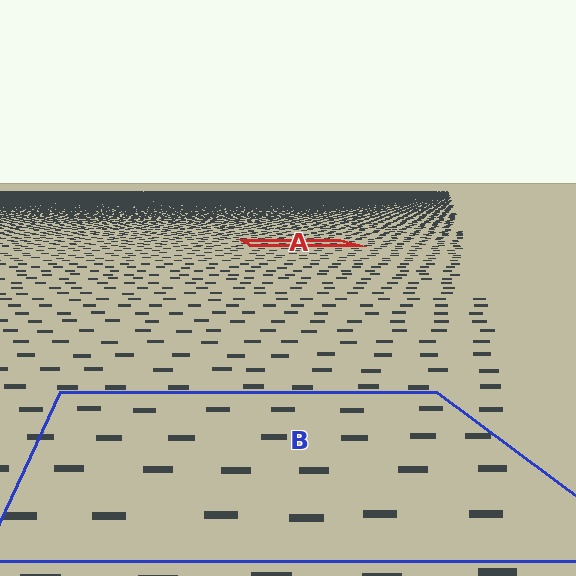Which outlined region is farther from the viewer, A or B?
Region A is farther from the viewer — the texture elements inside it appear smaller and more densely packed.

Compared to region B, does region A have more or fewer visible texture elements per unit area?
Region A has more texture elements per unit area — they are packed more densely because it is farther away.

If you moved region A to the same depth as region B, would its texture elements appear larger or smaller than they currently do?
They would appear larger. At a closer depth, the same texture elements are projected at a bigger on-screen size.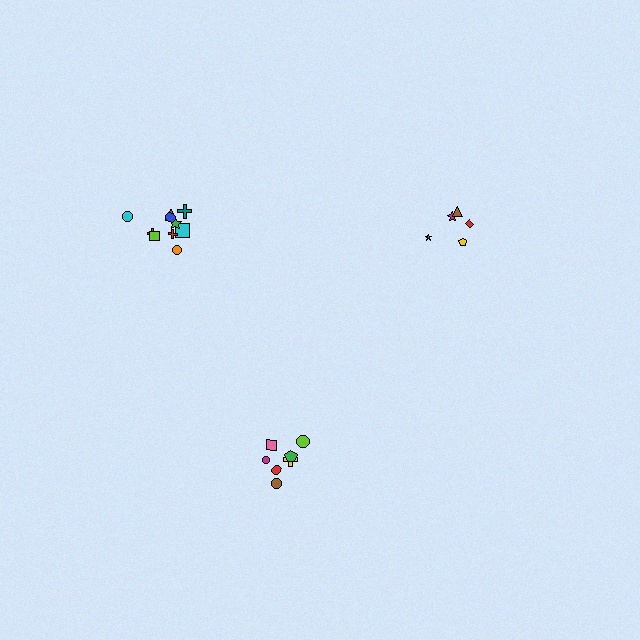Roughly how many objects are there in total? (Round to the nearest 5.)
Roughly 20 objects in total.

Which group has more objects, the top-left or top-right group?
The top-left group.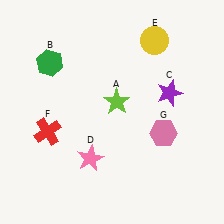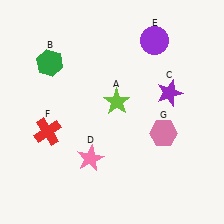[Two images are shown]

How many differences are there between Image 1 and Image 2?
There is 1 difference between the two images.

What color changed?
The circle (E) changed from yellow in Image 1 to purple in Image 2.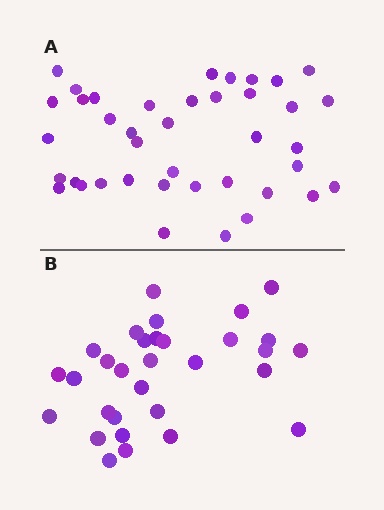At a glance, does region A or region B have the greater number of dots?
Region A (the top region) has more dots.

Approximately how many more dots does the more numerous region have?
Region A has roughly 8 or so more dots than region B.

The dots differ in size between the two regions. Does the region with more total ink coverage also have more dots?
No. Region B has more total ink coverage because its dots are larger, but region A actually contains more individual dots. Total area can be misleading — the number of items is what matters here.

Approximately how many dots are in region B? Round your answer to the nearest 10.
About 30 dots. (The exact count is 31, which rounds to 30.)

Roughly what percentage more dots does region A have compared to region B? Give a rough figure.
About 30% more.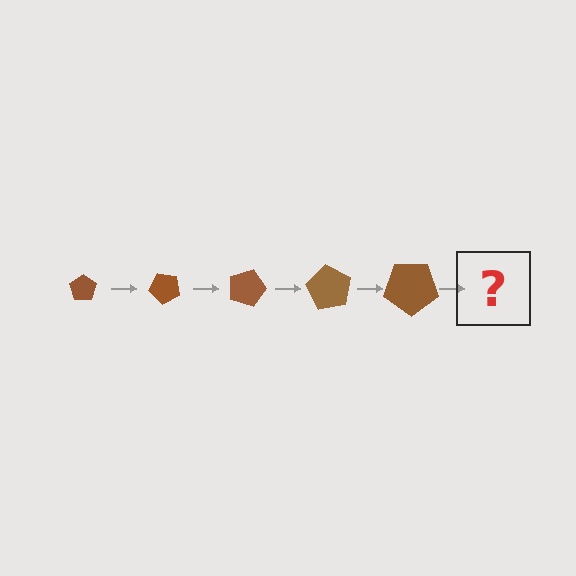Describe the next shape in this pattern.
It should be a pentagon, larger than the previous one and rotated 225 degrees from the start.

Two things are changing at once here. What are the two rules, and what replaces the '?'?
The two rules are that the pentagon grows larger each step and it rotates 45 degrees each step. The '?' should be a pentagon, larger than the previous one and rotated 225 degrees from the start.